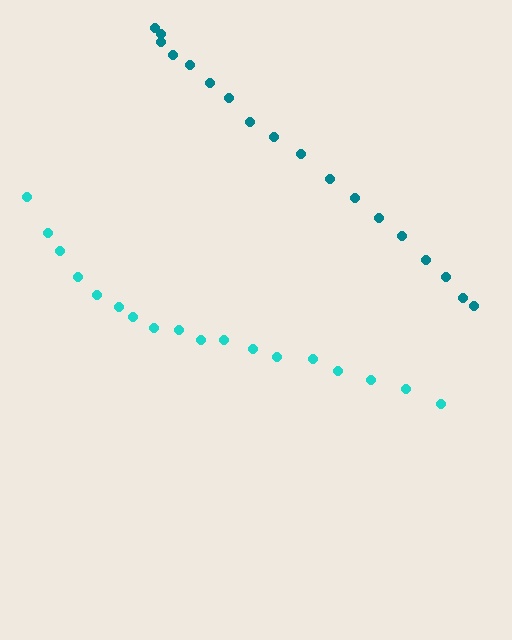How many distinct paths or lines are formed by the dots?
There are 2 distinct paths.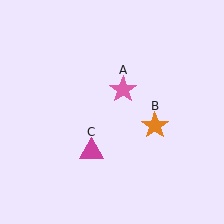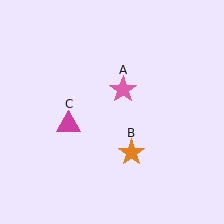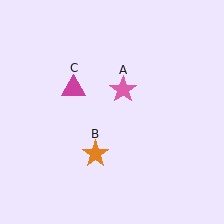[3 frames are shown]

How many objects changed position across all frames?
2 objects changed position: orange star (object B), magenta triangle (object C).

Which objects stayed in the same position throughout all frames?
Pink star (object A) remained stationary.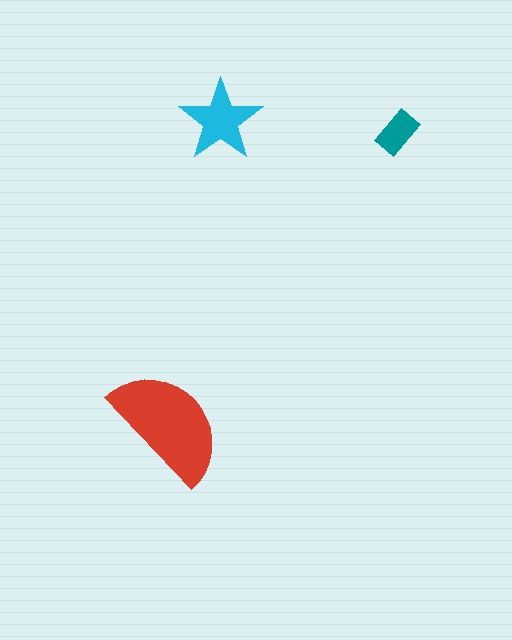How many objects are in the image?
There are 3 objects in the image.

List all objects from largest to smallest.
The red semicircle, the cyan star, the teal rectangle.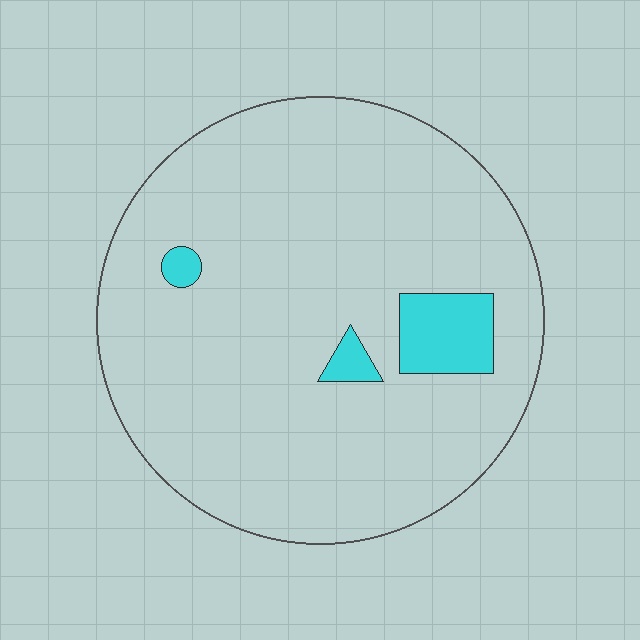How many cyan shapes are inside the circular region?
3.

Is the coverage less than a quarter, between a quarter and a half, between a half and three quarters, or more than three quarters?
Less than a quarter.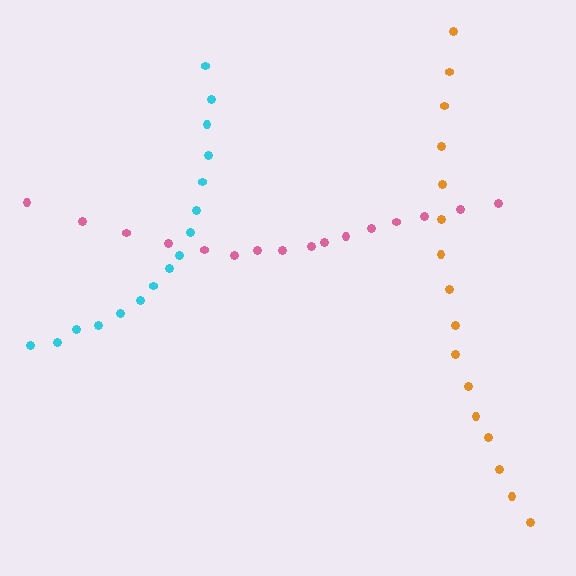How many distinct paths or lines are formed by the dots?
There are 3 distinct paths.